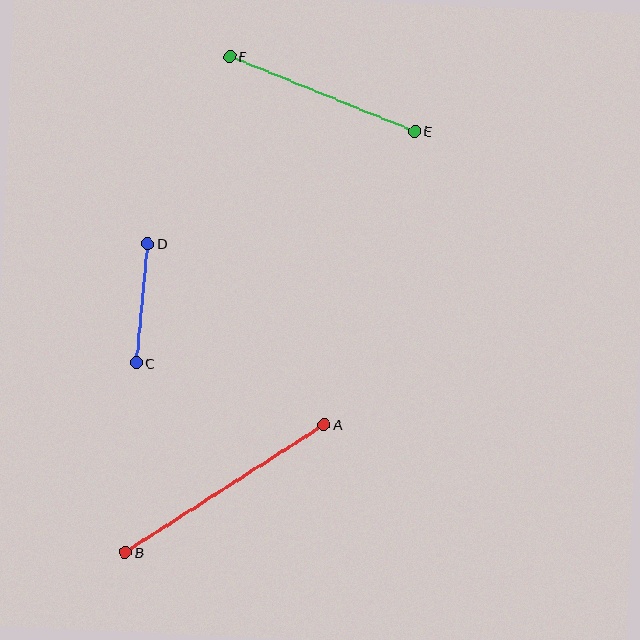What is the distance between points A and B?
The distance is approximately 236 pixels.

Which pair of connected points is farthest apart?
Points A and B are farthest apart.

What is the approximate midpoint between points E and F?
The midpoint is at approximately (322, 94) pixels.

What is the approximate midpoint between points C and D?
The midpoint is at approximately (142, 303) pixels.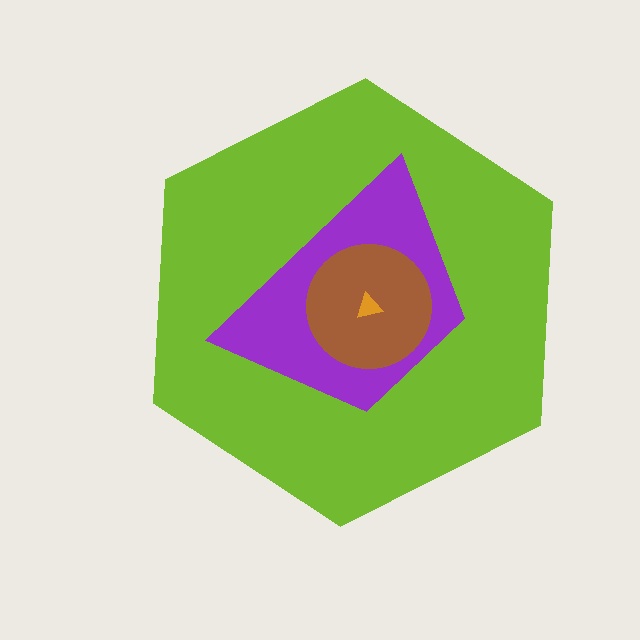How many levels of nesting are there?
4.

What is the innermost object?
The orange triangle.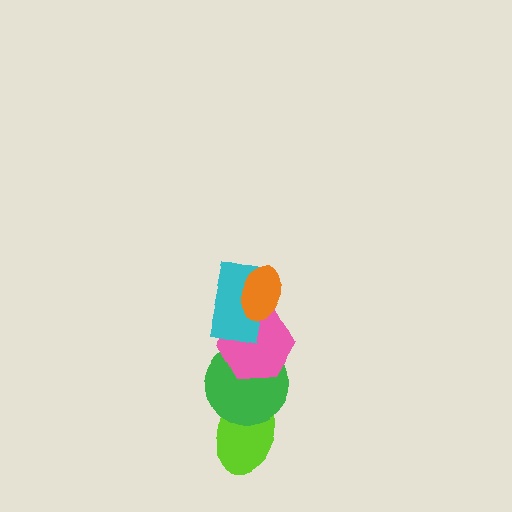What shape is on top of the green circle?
The pink hexagon is on top of the green circle.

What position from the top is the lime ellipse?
The lime ellipse is 5th from the top.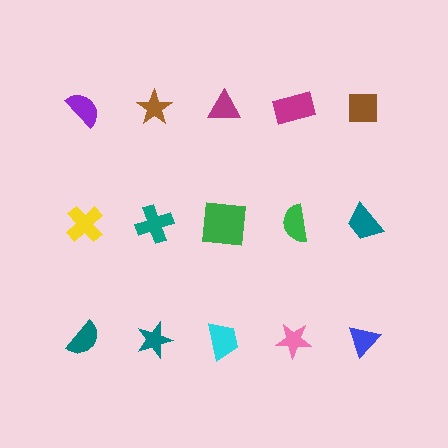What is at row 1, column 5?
A brown square.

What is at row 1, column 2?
A brown star.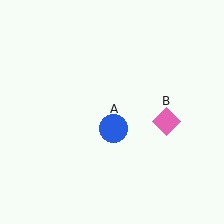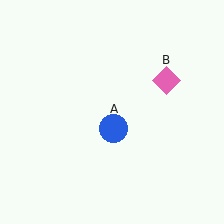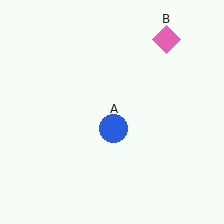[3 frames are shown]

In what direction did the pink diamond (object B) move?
The pink diamond (object B) moved up.